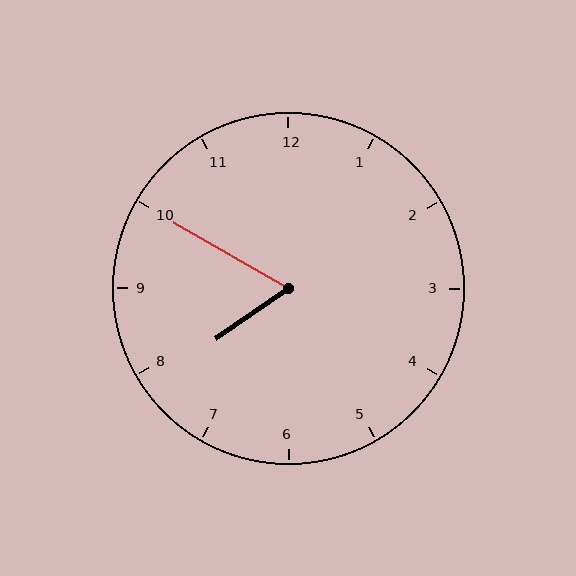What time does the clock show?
7:50.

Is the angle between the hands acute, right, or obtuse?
It is acute.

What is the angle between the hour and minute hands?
Approximately 65 degrees.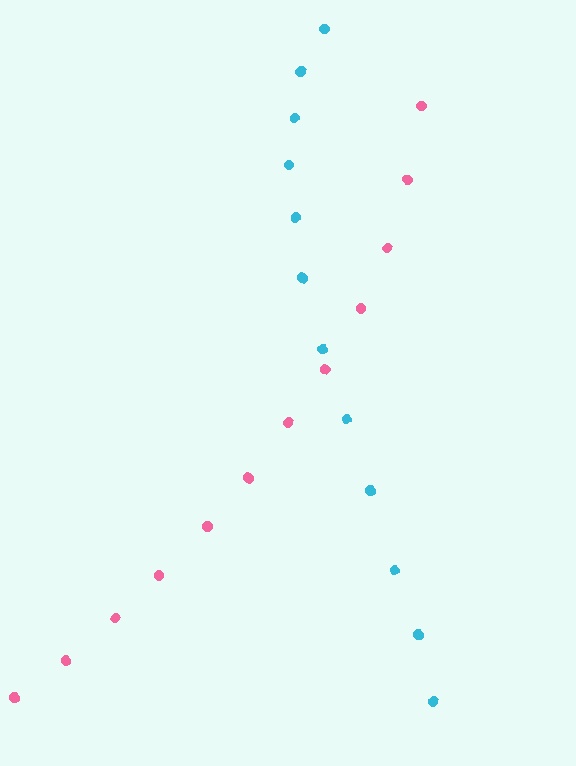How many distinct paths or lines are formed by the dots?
There are 2 distinct paths.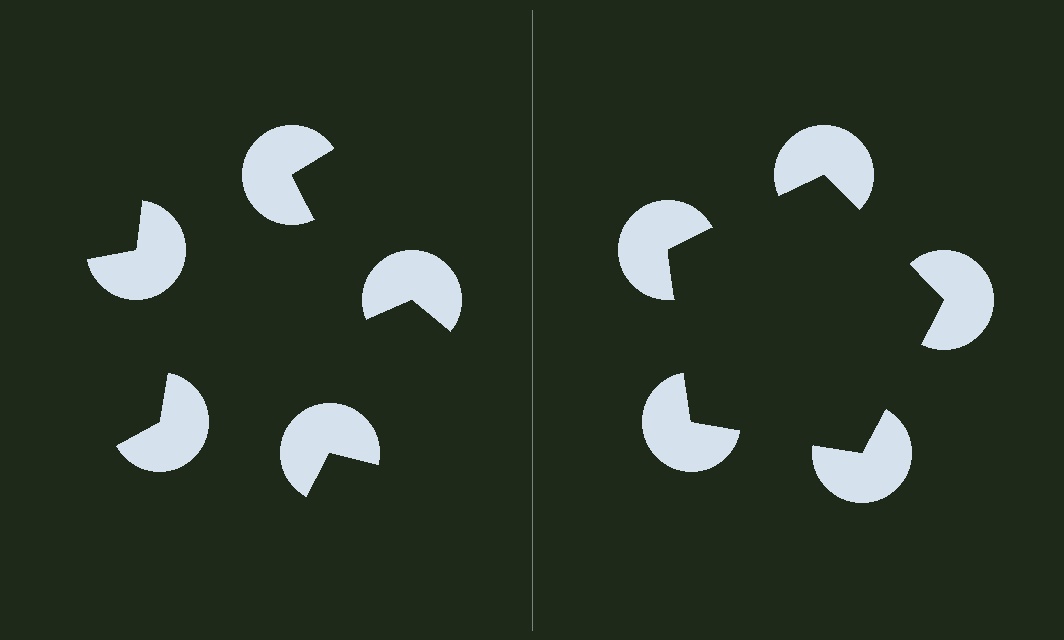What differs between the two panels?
The pac-man discs are positioned identically on both sides; only the wedge orientations differ. On the right they align to a pentagon; on the left they are misaligned.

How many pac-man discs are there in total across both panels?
10 — 5 on each side.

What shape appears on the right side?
An illusory pentagon.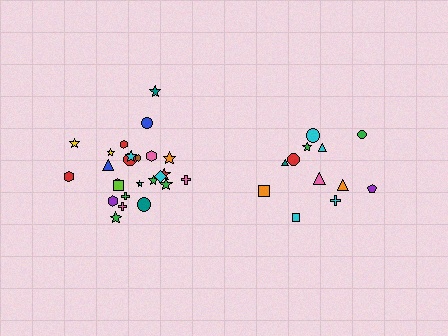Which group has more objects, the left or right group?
The left group.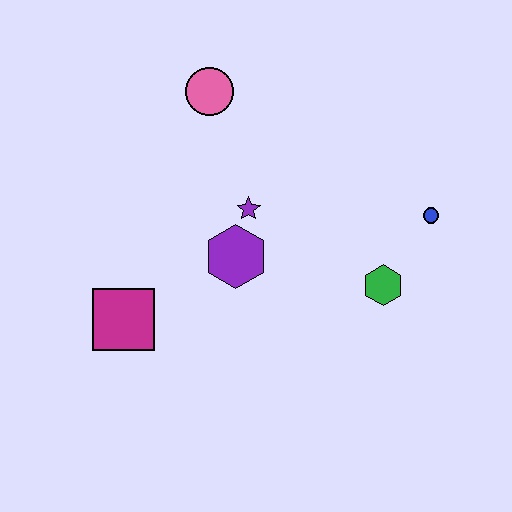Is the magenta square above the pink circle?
No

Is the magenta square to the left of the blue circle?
Yes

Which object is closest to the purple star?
The purple hexagon is closest to the purple star.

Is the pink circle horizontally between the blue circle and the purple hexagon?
No